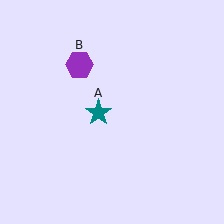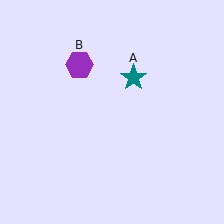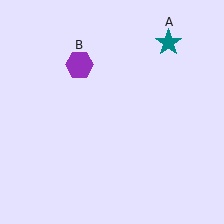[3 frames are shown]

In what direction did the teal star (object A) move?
The teal star (object A) moved up and to the right.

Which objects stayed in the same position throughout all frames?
Purple hexagon (object B) remained stationary.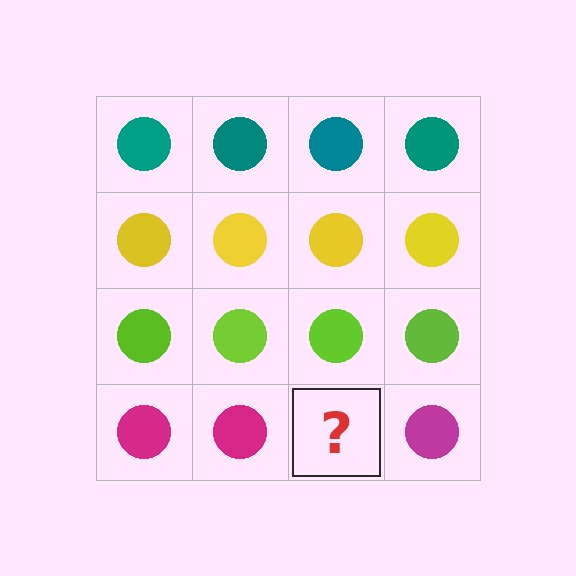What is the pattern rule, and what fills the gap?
The rule is that each row has a consistent color. The gap should be filled with a magenta circle.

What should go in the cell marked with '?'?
The missing cell should contain a magenta circle.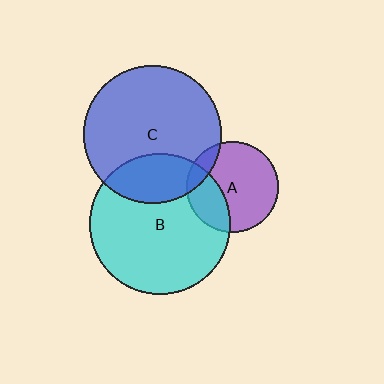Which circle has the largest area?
Circle B (cyan).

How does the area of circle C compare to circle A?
Approximately 2.3 times.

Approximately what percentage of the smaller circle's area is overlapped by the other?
Approximately 10%.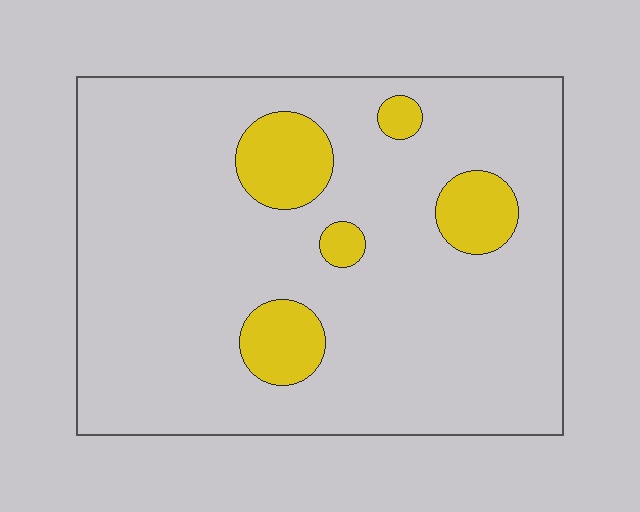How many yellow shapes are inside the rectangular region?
5.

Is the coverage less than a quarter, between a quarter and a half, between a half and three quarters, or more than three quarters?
Less than a quarter.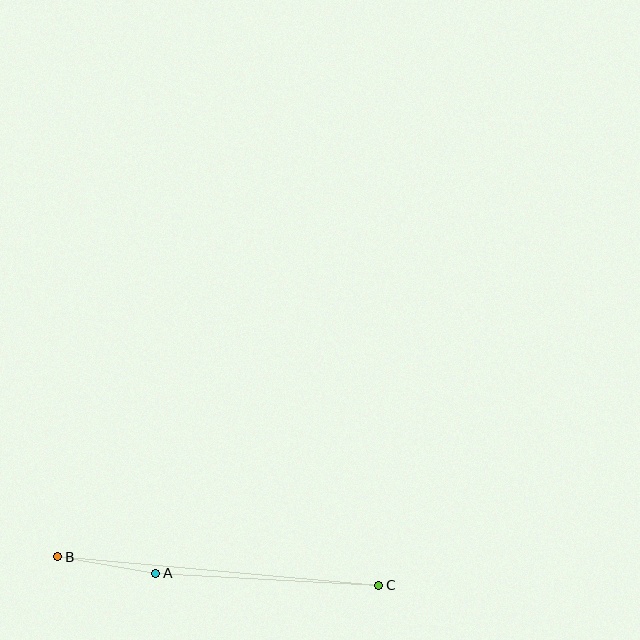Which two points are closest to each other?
Points A and B are closest to each other.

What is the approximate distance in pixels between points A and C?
The distance between A and C is approximately 223 pixels.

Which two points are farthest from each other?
Points B and C are farthest from each other.